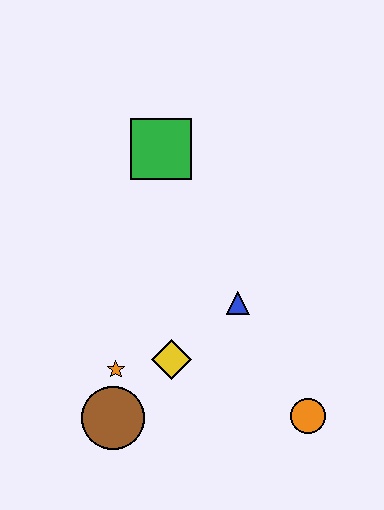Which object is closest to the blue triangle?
The yellow diamond is closest to the blue triangle.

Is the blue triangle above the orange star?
Yes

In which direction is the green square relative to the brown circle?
The green square is above the brown circle.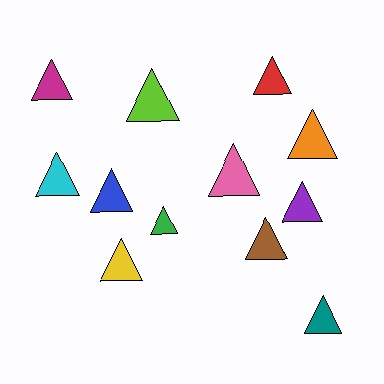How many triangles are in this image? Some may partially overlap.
There are 12 triangles.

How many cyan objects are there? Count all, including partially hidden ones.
There is 1 cyan object.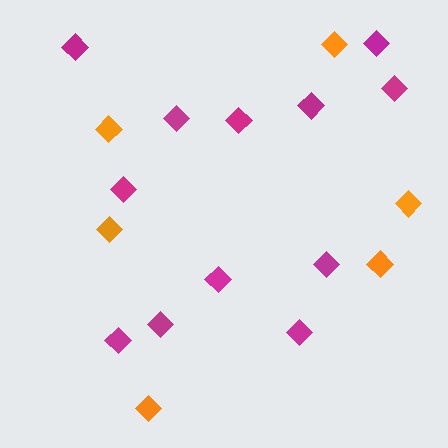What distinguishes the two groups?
There are 2 groups: one group of magenta diamonds (12) and one group of orange diamonds (6).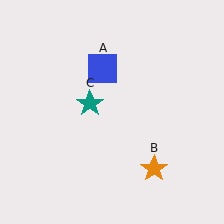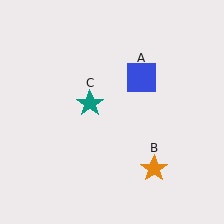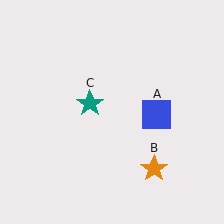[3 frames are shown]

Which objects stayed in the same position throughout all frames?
Orange star (object B) and teal star (object C) remained stationary.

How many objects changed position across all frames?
1 object changed position: blue square (object A).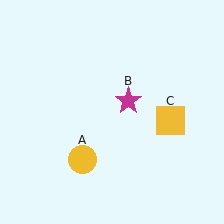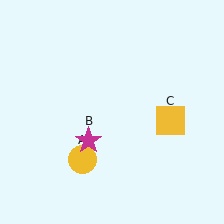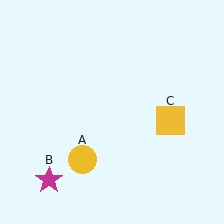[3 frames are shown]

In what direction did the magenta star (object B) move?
The magenta star (object B) moved down and to the left.